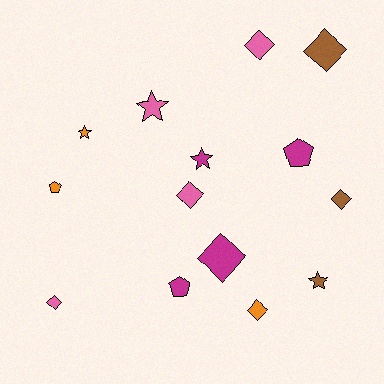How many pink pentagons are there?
There are no pink pentagons.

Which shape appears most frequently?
Diamond, with 7 objects.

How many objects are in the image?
There are 14 objects.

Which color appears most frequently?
Pink, with 4 objects.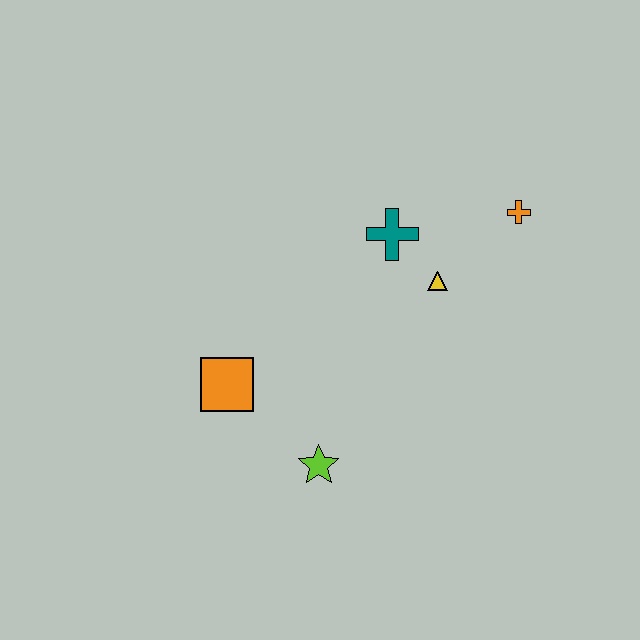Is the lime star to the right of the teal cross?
No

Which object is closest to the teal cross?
The yellow triangle is closest to the teal cross.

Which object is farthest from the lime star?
The orange cross is farthest from the lime star.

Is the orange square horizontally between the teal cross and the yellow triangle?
No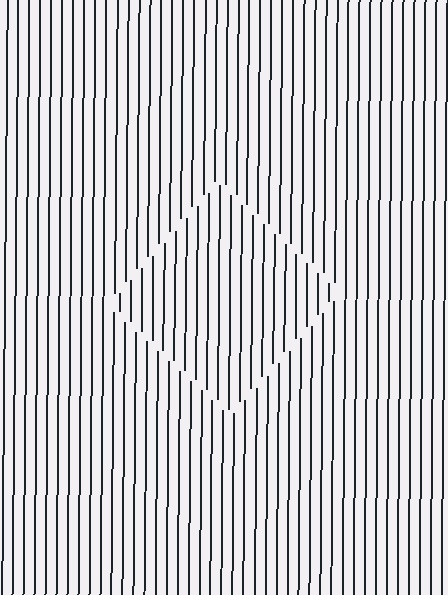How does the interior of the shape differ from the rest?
The interior of the shape contains the same grating, shifted by half a period — the contour is defined by the phase discontinuity where line-ends from the inner and outer gratings abut.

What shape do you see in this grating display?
An illusory square. The interior of the shape contains the same grating, shifted by half a period — the contour is defined by the phase discontinuity where line-ends from the inner and outer gratings abut.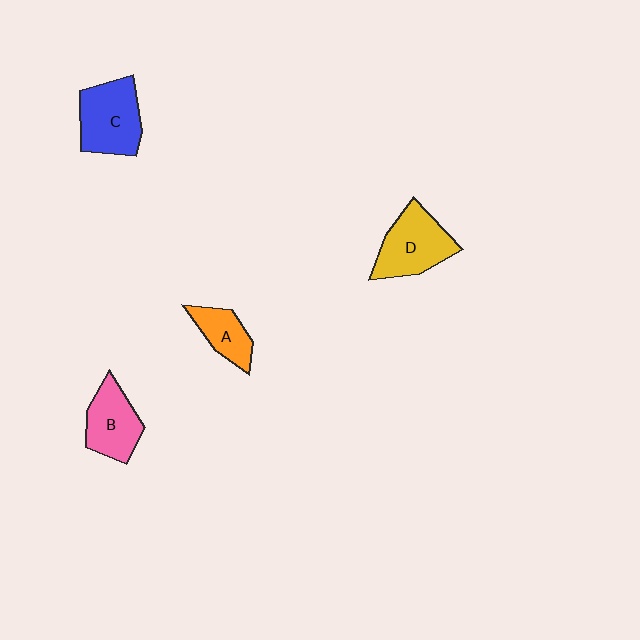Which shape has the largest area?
Shape C (blue).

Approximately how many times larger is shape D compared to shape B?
Approximately 1.2 times.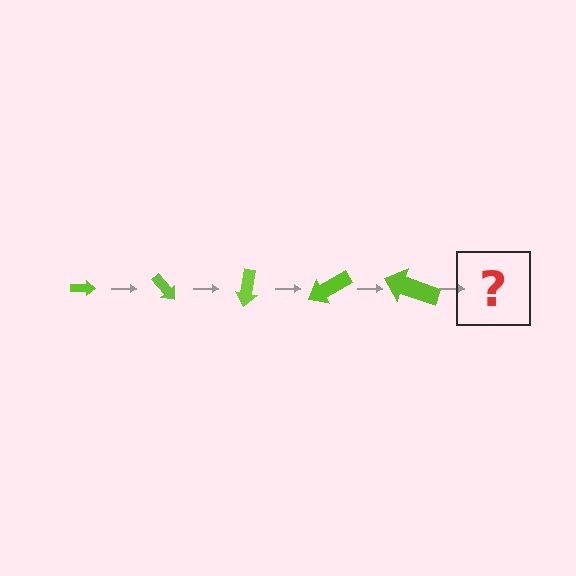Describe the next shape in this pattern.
It should be an arrow, larger than the previous one and rotated 250 degrees from the start.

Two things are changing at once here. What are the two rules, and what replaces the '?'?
The two rules are that the arrow grows larger each step and it rotates 50 degrees each step. The '?' should be an arrow, larger than the previous one and rotated 250 degrees from the start.